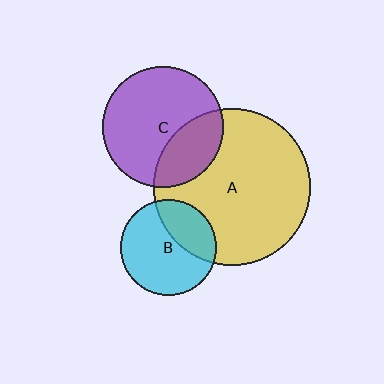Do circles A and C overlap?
Yes.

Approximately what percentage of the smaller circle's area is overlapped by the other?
Approximately 30%.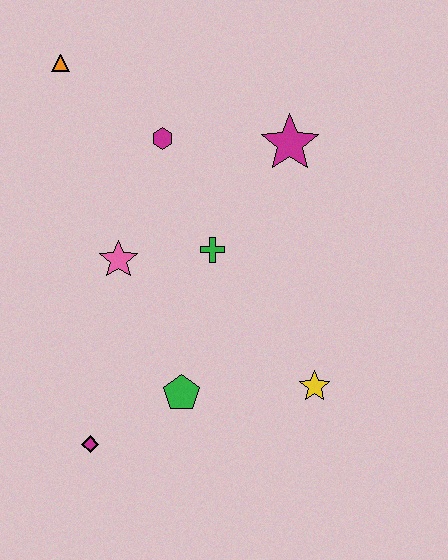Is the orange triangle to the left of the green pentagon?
Yes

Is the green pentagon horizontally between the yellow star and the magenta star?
No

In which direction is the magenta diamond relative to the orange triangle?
The magenta diamond is below the orange triangle.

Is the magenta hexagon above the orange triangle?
No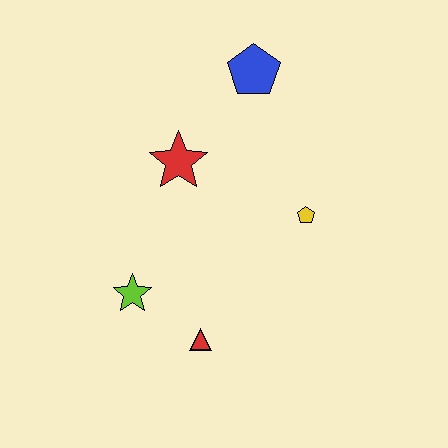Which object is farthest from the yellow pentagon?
The lime star is farthest from the yellow pentagon.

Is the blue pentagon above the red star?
Yes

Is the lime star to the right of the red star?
No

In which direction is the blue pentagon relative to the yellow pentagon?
The blue pentagon is above the yellow pentagon.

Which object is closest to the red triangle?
The lime star is closest to the red triangle.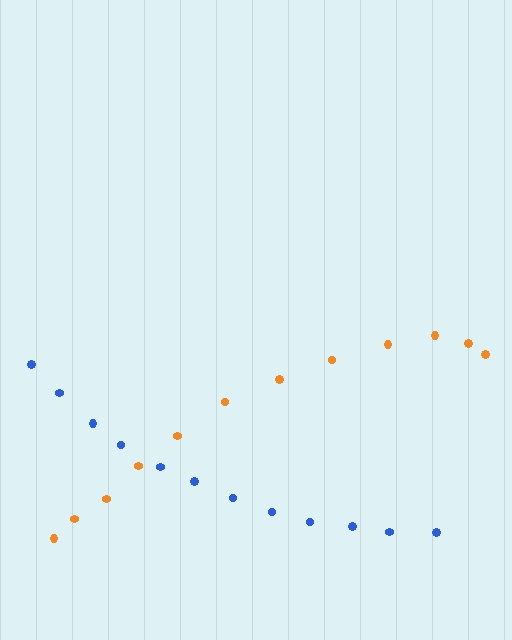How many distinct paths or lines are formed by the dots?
There are 2 distinct paths.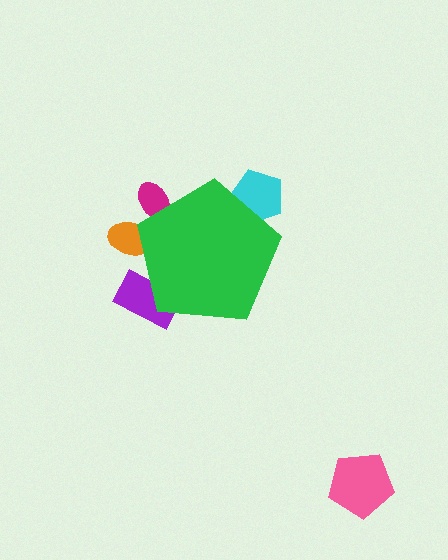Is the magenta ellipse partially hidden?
Yes, the magenta ellipse is partially hidden behind the green pentagon.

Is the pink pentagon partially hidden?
No, the pink pentagon is fully visible.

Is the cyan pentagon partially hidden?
Yes, the cyan pentagon is partially hidden behind the green pentagon.